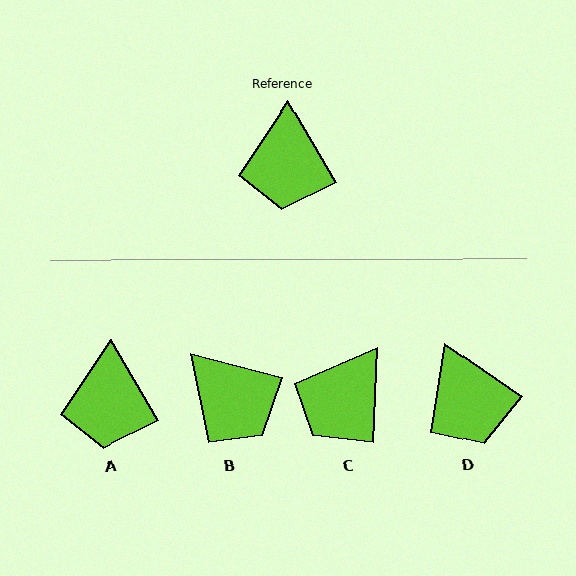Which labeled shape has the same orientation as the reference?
A.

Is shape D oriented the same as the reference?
No, it is off by about 25 degrees.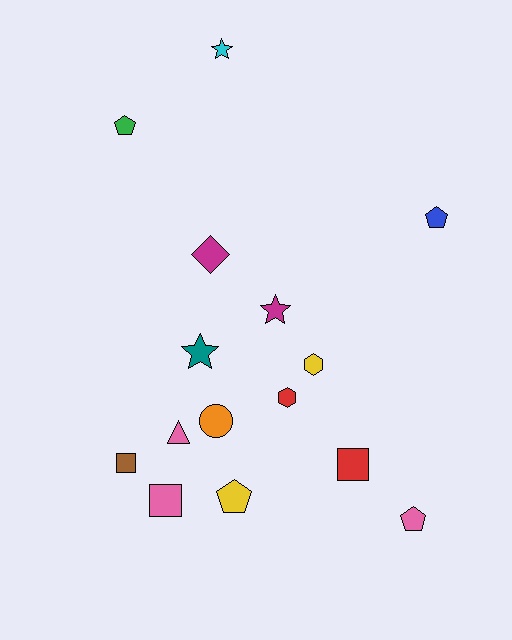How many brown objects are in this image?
There is 1 brown object.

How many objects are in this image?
There are 15 objects.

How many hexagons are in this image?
There are 2 hexagons.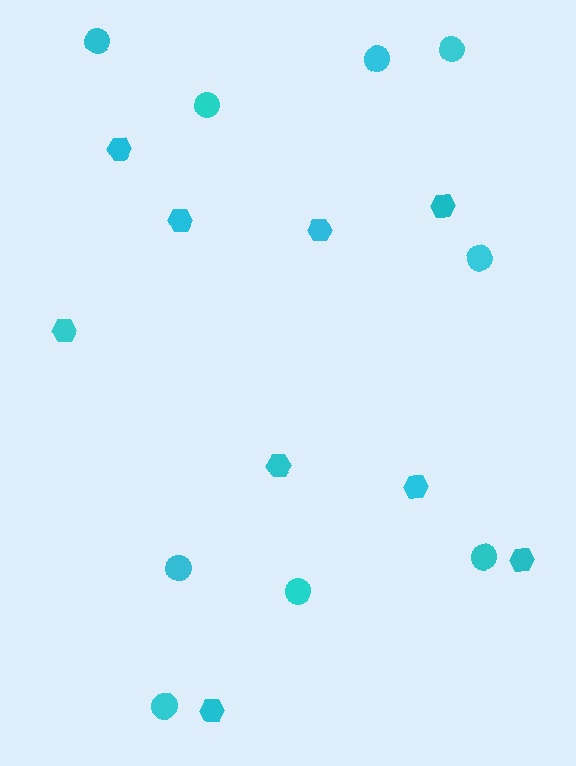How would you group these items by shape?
There are 2 groups: one group of hexagons (9) and one group of circles (9).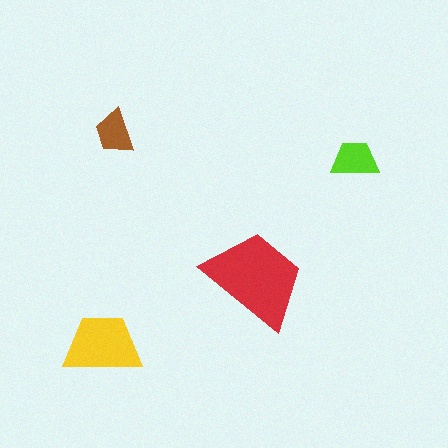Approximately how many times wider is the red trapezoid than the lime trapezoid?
About 2 times wider.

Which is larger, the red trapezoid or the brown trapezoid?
The red one.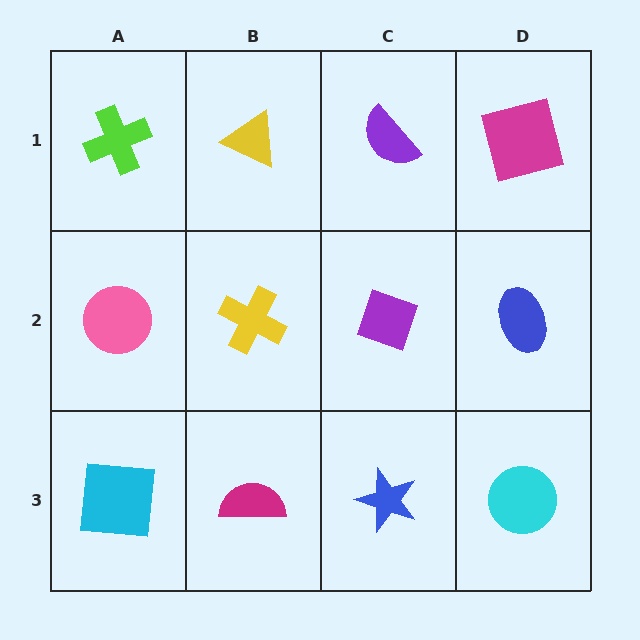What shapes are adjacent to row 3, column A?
A pink circle (row 2, column A), a magenta semicircle (row 3, column B).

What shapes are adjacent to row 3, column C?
A purple diamond (row 2, column C), a magenta semicircle (row 3, column B), a cyan circle (row 3, column D).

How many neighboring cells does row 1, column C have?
3.